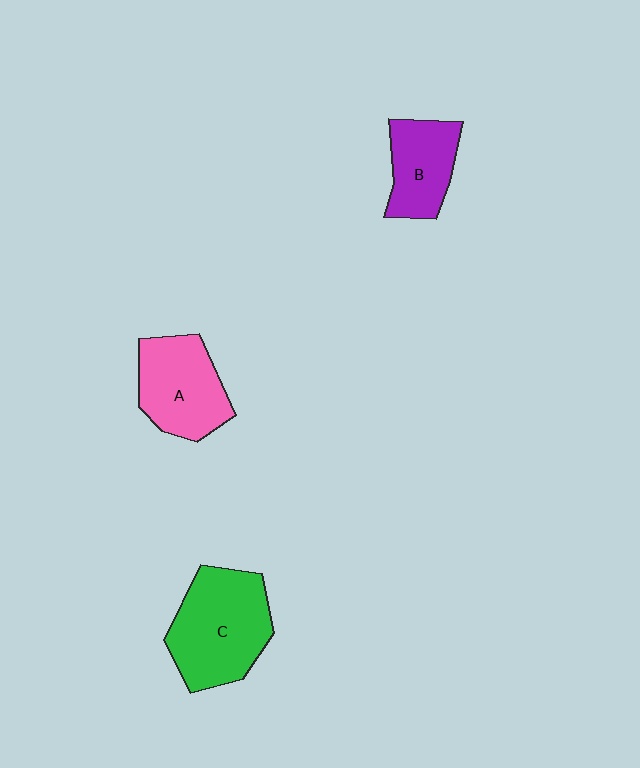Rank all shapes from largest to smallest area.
From largest to smallest: C (green), A (pink), B (purple).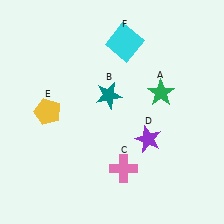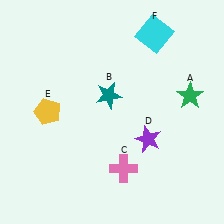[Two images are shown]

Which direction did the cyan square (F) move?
The cyan square (F) moved right.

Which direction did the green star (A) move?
The green star (A) moved right.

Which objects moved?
The objects that moved are: the green star (A), the cyan square (F).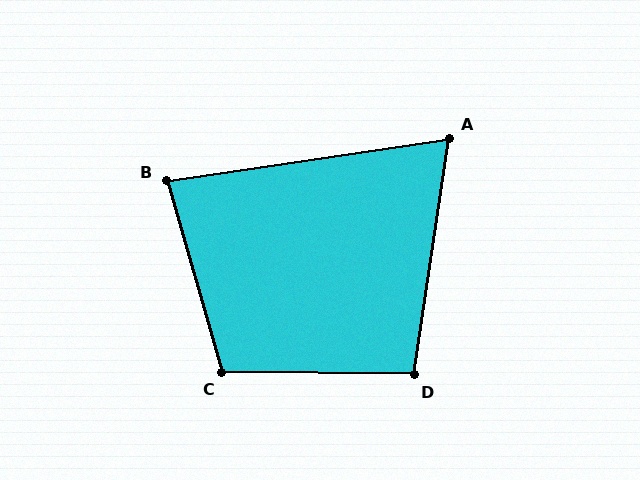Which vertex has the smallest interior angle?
A, at approximately 73 degrees.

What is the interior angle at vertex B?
Approximately 82 degrees (acute).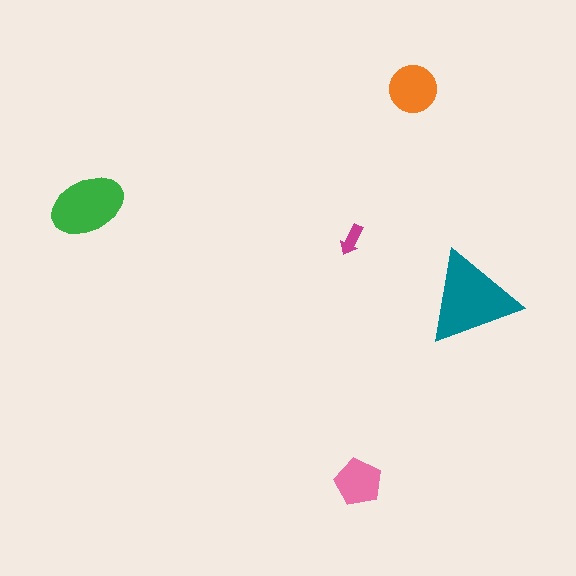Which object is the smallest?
The magenta arrow.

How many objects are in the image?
There are 5 objects in the image.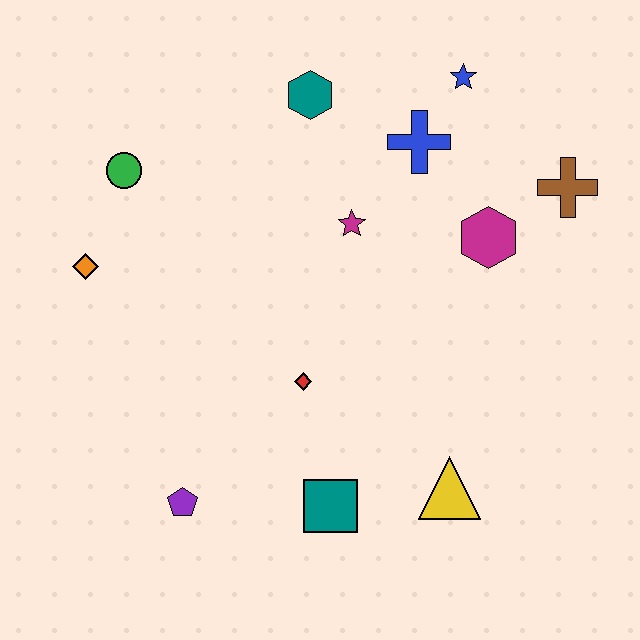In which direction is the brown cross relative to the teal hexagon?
The brown cross is to the right of the teal hexagon.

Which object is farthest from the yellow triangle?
The green circle is farthest from the yellow triangle.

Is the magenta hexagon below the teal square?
No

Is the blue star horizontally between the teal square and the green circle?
No